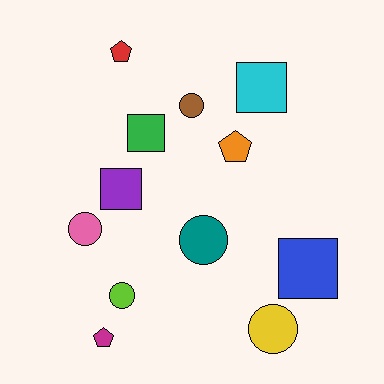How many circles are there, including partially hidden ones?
There are 5 circles.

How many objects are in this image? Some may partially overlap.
There are 12 objects.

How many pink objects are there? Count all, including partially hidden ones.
There is 1 pink object.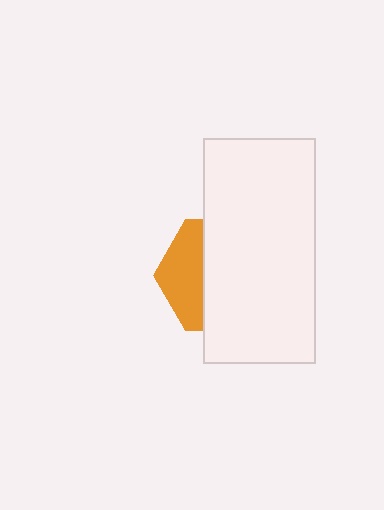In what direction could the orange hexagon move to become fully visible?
The orange hexagon could move left. That would shift it out from behind the white rectangle entirely.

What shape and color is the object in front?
The object in front is a white rectangle.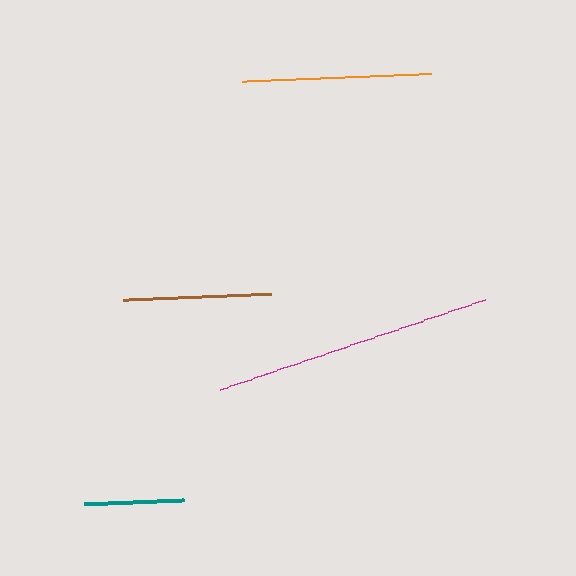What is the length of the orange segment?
The orange segment is approximately 189 pixels long.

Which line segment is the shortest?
The teal line is the shortest at approximately 99 pixels.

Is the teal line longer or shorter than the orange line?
The orange line is longer than the teal line.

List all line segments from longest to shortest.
From longest to shortest: magenta, orange, brown, teal.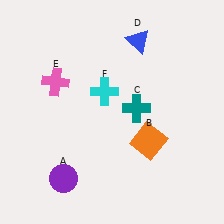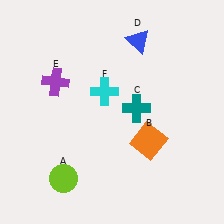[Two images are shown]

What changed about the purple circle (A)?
In Image 1, A is purple. In Image 2, it changed to lime.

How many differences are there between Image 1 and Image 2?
There are 2 differences between the two images.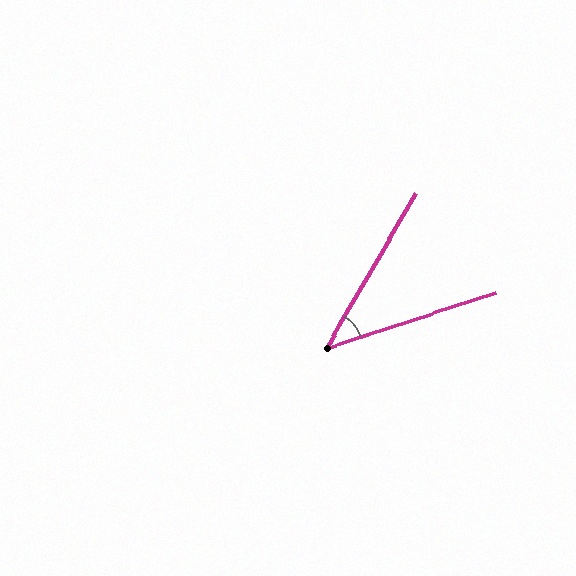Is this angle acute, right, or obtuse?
It is acute.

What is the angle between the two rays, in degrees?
Approximately 42 degrees.